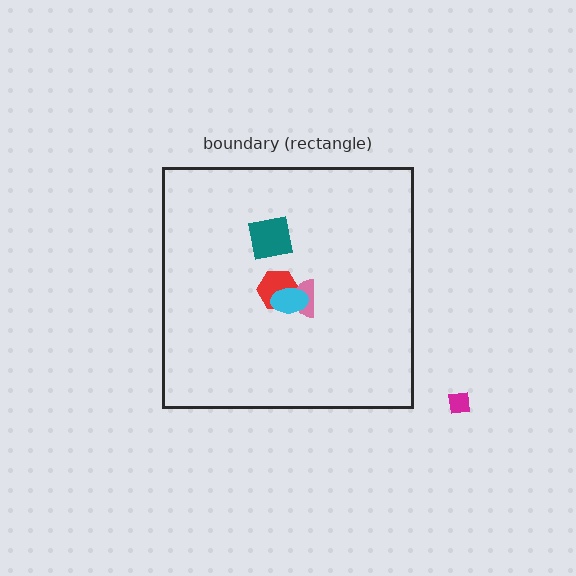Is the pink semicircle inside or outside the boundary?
Inside.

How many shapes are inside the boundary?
4 inside, 1 outside.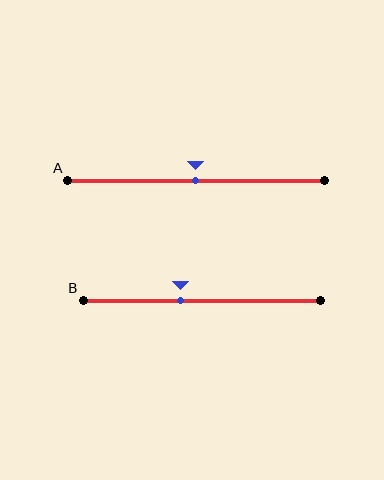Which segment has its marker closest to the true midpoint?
Segment A has its marker closest to the true midpoint.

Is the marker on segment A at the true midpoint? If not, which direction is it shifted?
Yes, the marker on segment A is at the true midpoint.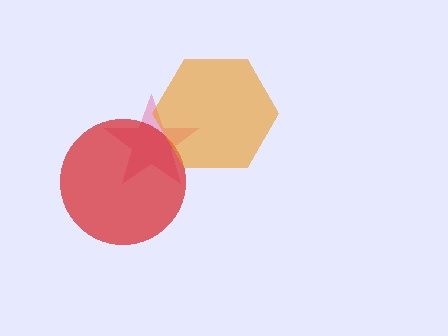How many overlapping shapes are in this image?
There are 3 overlapping shapes in the image.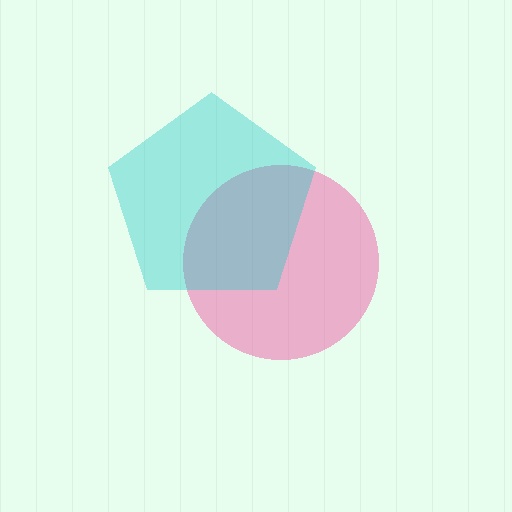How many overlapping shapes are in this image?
There are 2 overlapping shapes in the image.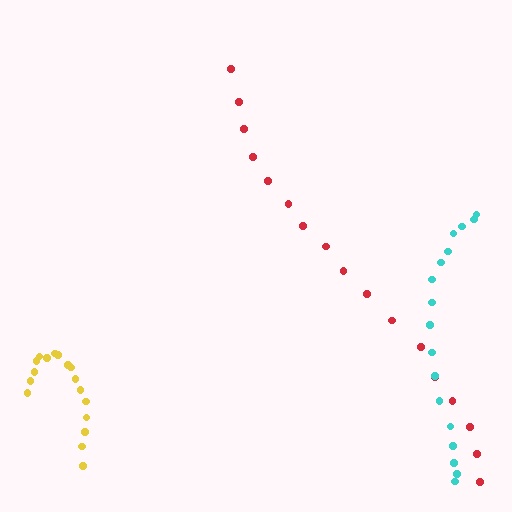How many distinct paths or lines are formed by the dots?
There are 3 distinct paths.